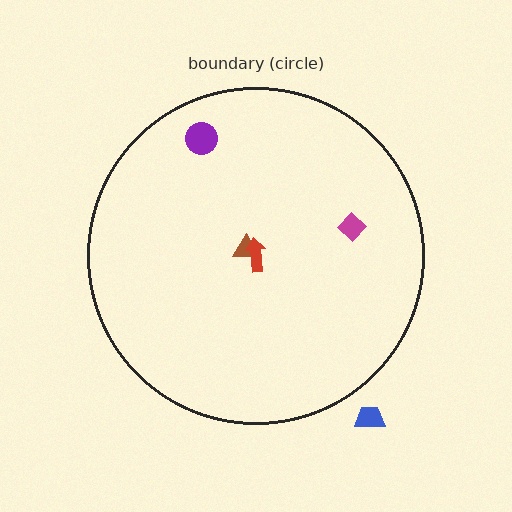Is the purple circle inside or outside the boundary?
Inside.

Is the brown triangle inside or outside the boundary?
Inside.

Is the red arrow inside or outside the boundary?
Inside.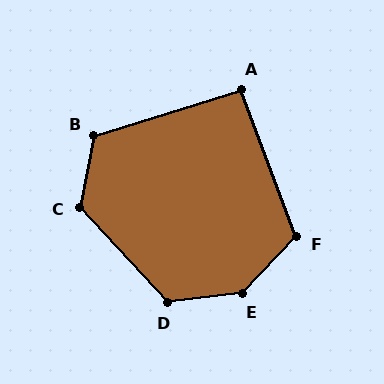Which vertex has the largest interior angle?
E, at approximately 140 degrees.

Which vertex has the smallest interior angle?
A, at approximately 93 degrees.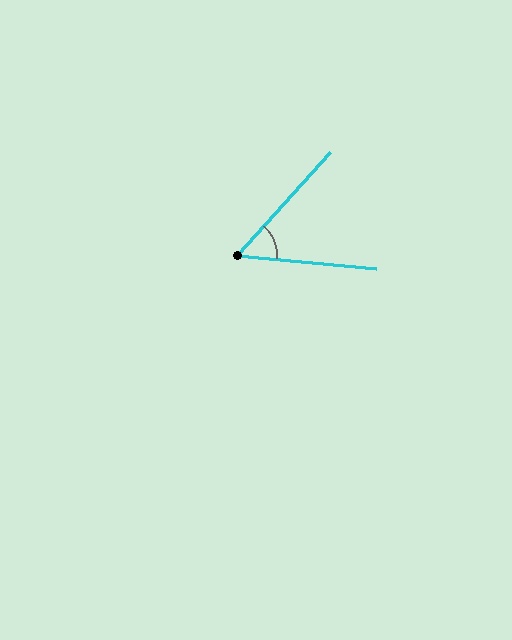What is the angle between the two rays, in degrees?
Approximately 53 degrees.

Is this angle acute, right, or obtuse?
It is acute.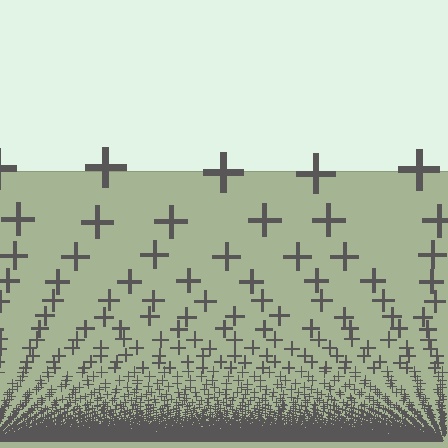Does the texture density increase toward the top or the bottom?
Density increases toward the bottom.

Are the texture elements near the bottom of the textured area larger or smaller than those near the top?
Smaller. The gradient is inverted — elements near the bottom are smaller and denser.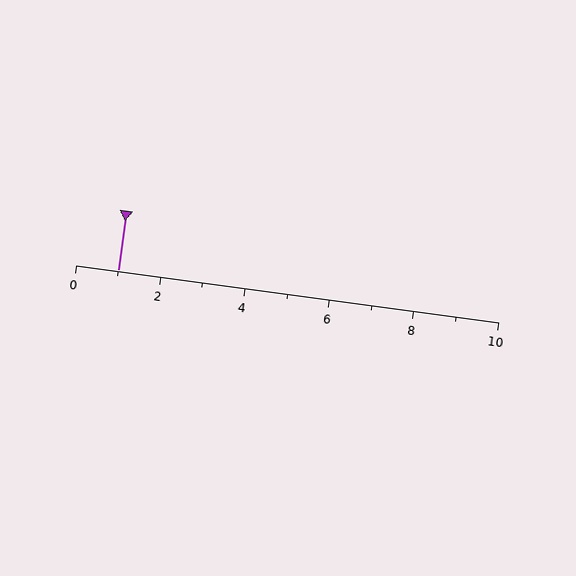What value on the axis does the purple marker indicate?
The marker indicates approximately 1.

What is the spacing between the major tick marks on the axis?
The major ticks are spaced 2 apart.